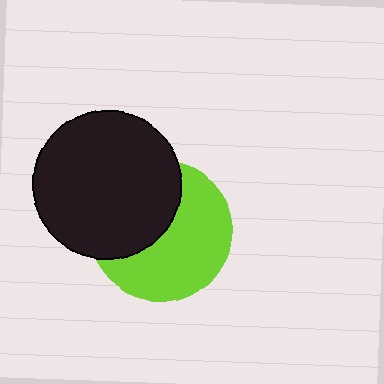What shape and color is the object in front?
The object in front is a black circle.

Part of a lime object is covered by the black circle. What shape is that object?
It is a circle.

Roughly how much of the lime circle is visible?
About half of it is visible (roughly 57%).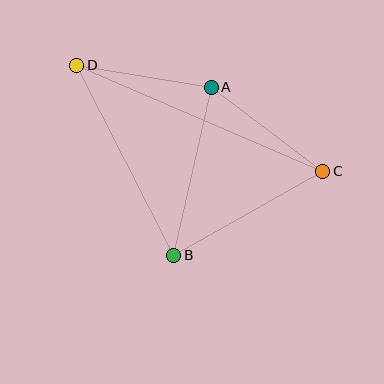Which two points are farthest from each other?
Points C and D are farthest from each other.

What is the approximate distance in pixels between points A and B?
The distance between A and B is approximately 172 pixels.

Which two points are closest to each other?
Points A and D are closest to each other.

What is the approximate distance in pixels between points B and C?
The distance between B and C is approximately 171 pixels.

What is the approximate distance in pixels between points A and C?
The distance between A and C is approximately 139 pixels.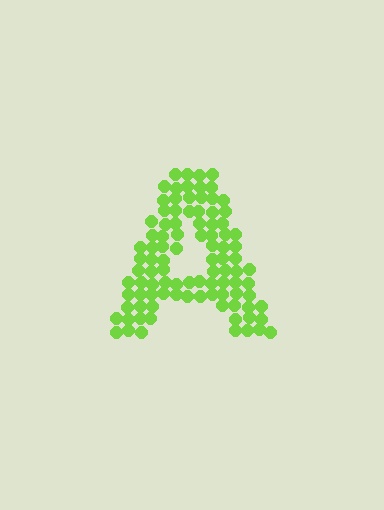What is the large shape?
The large shape is the letter A.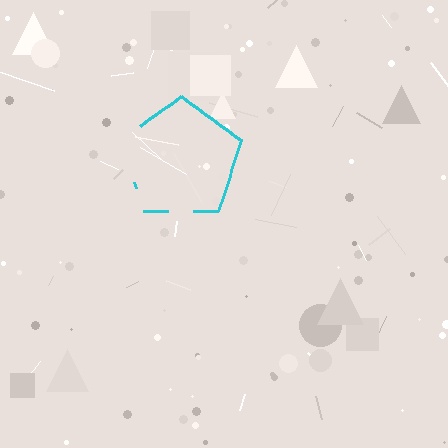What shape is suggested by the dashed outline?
The dashed outline suggests a pentagon.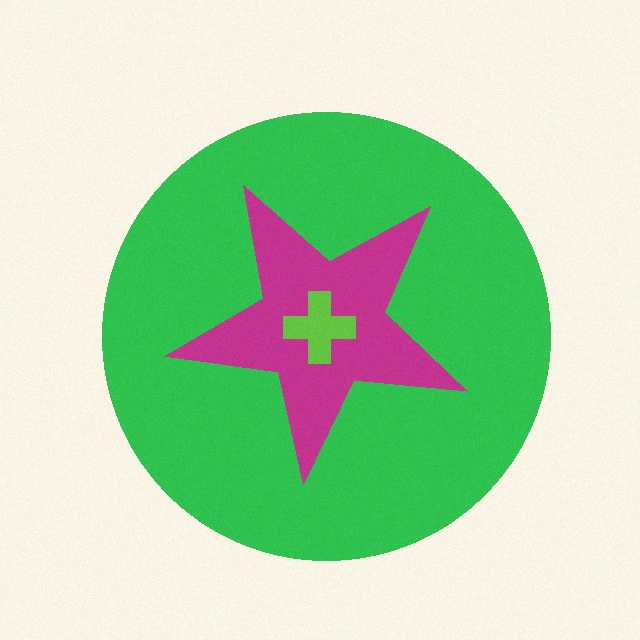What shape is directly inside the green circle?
The magenta star.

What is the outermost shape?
The green circle.